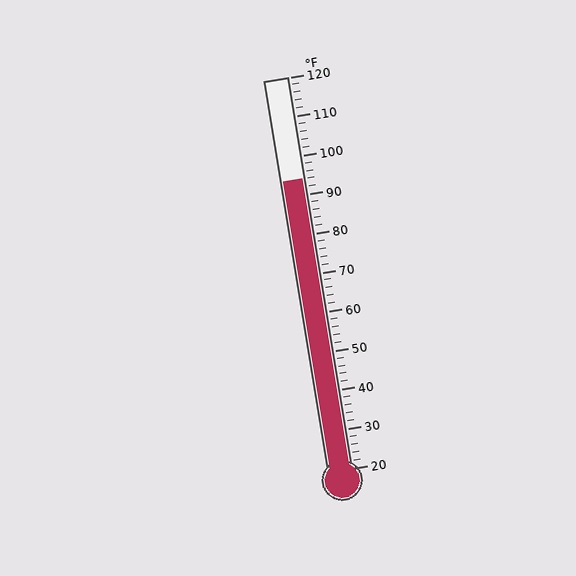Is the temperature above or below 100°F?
The temperature is below 100°F.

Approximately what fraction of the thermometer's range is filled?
The thermometer is filled to approximately 75% of its range.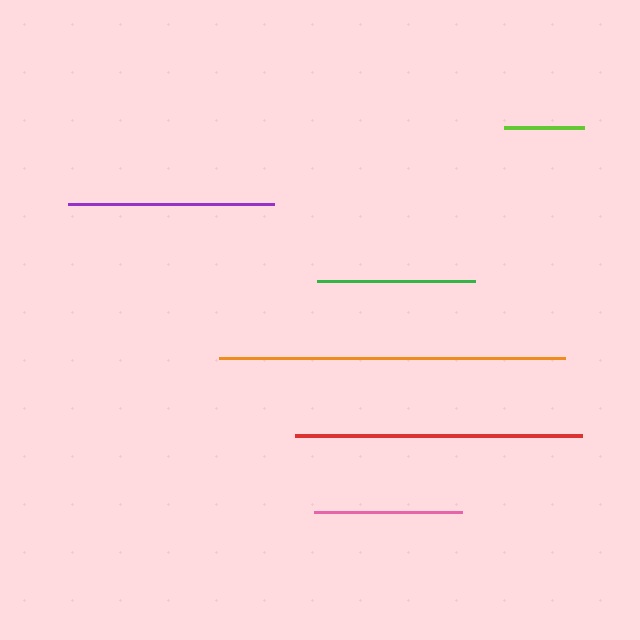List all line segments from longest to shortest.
From longest to shortest: orange, red, purple, green, pink, lime.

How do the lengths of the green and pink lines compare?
The green and pink lines are approximately the same length.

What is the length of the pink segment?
The pink segment is approximately 147 pixels long.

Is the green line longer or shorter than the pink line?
The green line is longer than the pink line.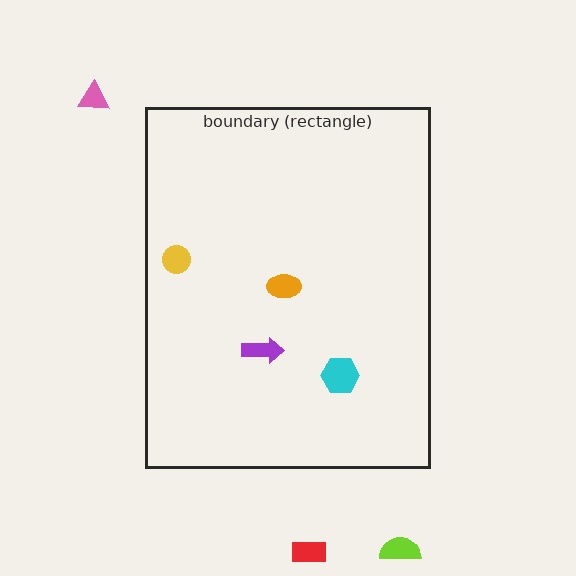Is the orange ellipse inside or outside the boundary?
Inside.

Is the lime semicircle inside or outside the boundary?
Outside.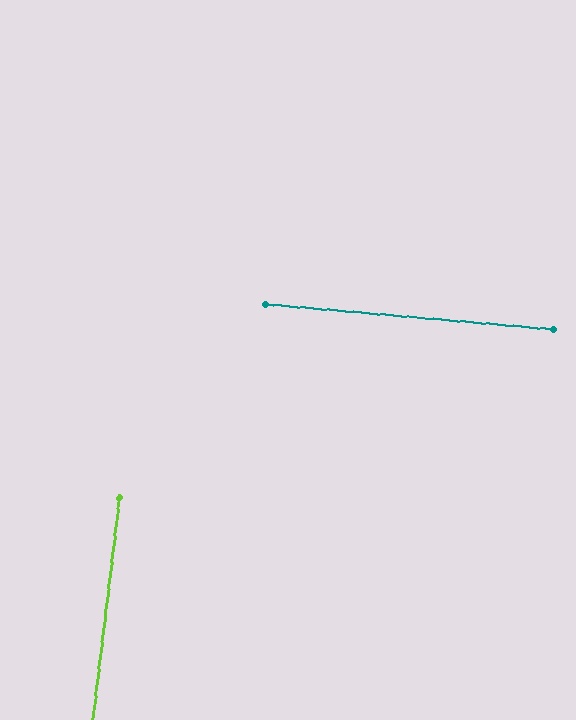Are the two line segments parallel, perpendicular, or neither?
Perpendicular — they meet at approximately 88°.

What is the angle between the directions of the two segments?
Approximately 88 degrees.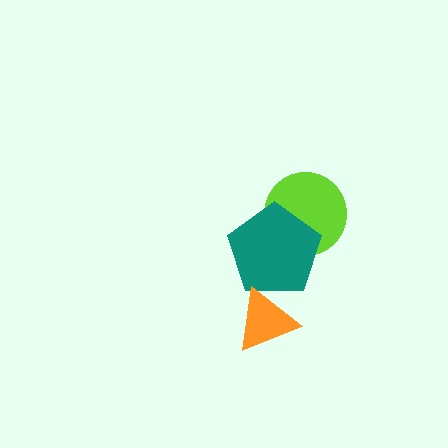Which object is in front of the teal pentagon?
The orange triangle is in front of the teal pentagon.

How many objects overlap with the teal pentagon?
2 objects overlap with the teal pentagon.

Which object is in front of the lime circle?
The teal pentagon is in front of the lime circle.